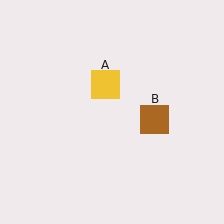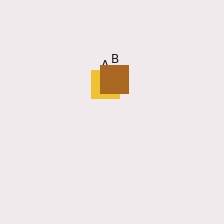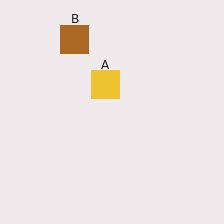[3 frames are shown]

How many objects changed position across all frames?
1 object changed position: brown square (object B).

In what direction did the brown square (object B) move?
The brown square (object B) moved up and to the left.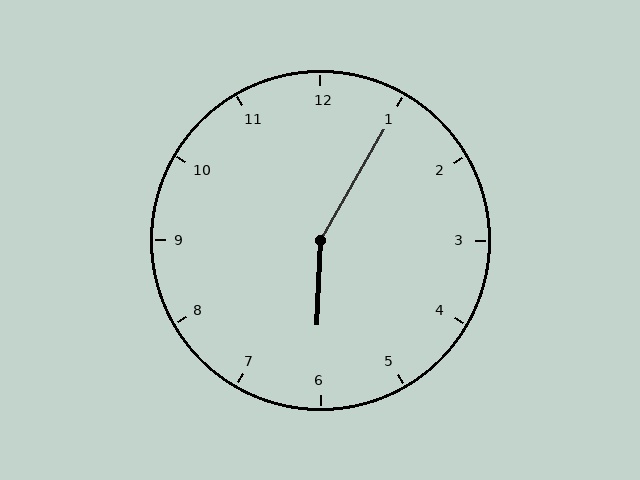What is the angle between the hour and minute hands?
Approximately 152 degrees.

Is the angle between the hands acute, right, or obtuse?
It is obtuse.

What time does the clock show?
6:05.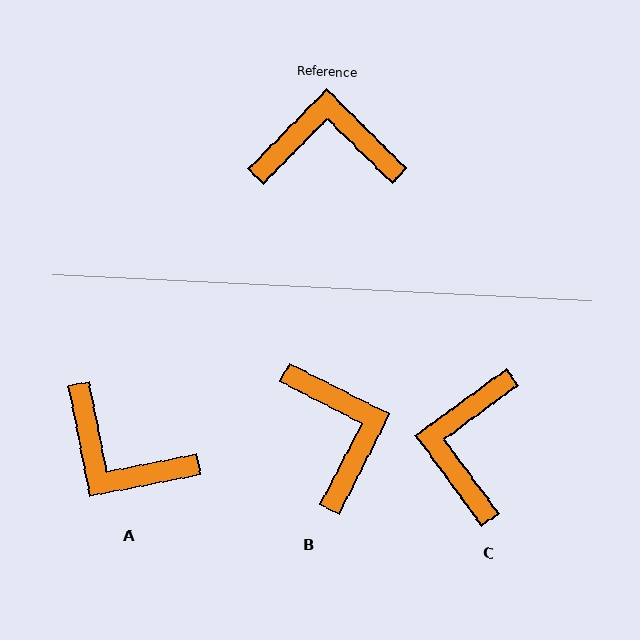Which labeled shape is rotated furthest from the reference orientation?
A, about 146 degrees away.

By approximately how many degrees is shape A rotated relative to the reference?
Approximately 146 degrees counter-clockwise.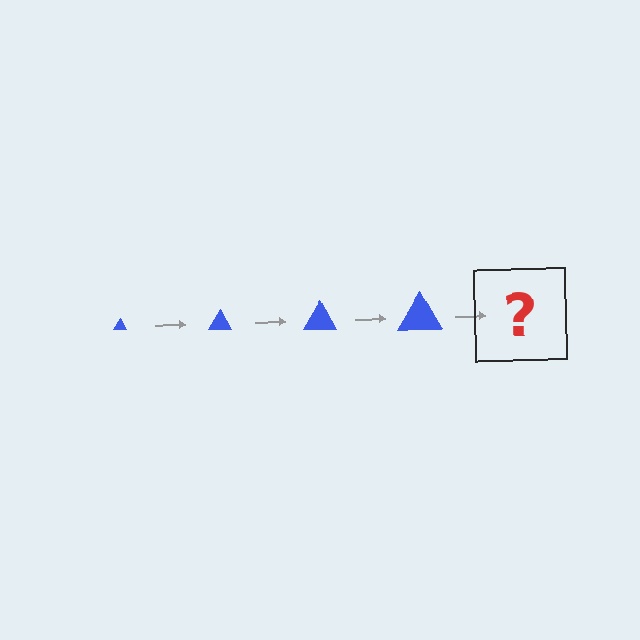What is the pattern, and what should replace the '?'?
The pattern is that the triangle gets progressively larger each step. The '?' should be a blue triangle, larger than the previous one.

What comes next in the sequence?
The next element should be a blue triangle, larger than the previous one.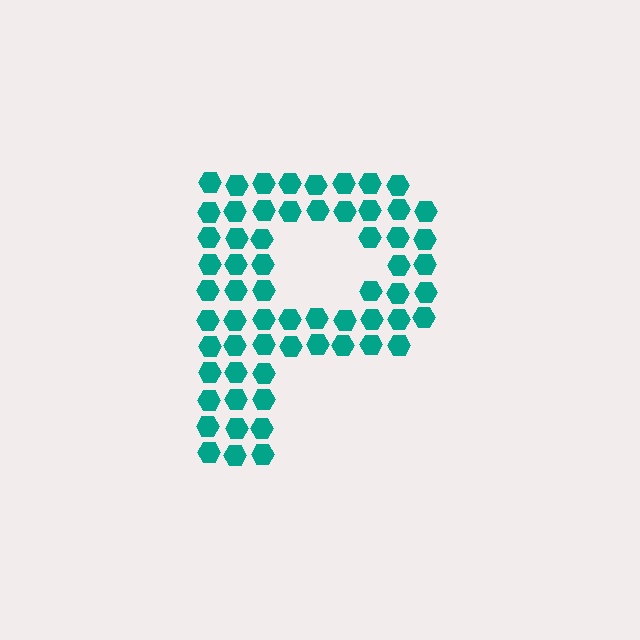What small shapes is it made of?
It is made of small hexagons.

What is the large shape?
The large shape is the letter P.